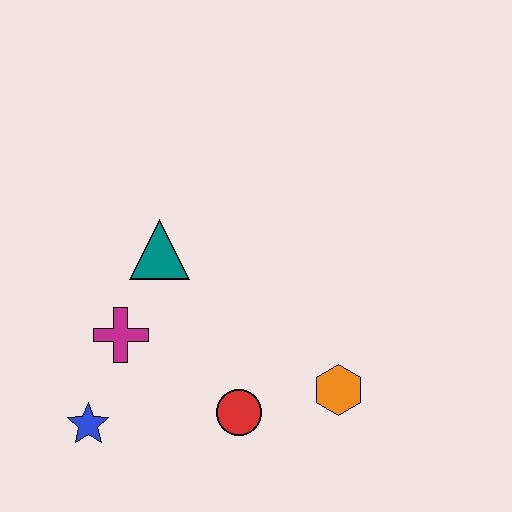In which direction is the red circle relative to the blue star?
The red circle is to the right of the blue star.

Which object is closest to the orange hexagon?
The red circle is closest to the orange hexagon.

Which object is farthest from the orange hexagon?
The blue star is farthest from the orange hexagon.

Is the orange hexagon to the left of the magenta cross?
No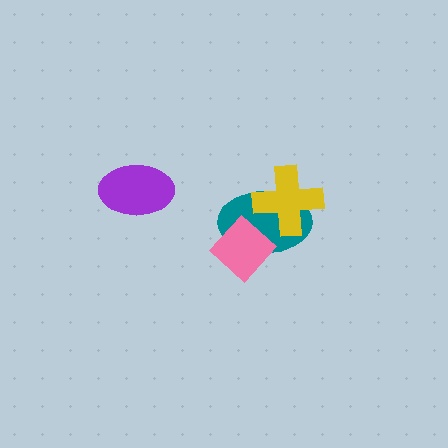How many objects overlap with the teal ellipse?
2 objects overlap with the teal ellipse.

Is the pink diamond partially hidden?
No, no other shape covers it.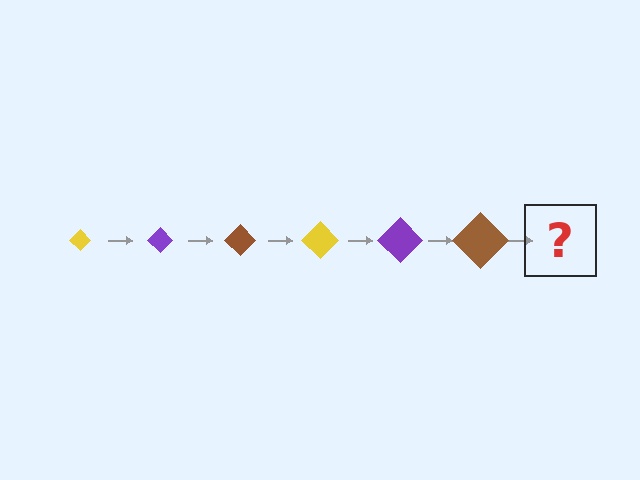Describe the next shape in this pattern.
It should be a yellow diamond, larger than the previous one.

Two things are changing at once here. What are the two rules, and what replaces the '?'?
The two rules are that the diamond grows larger each step and the color cycles through yellow, purple, and brown. The '?' should be a yellow diamond, larger than the previous one.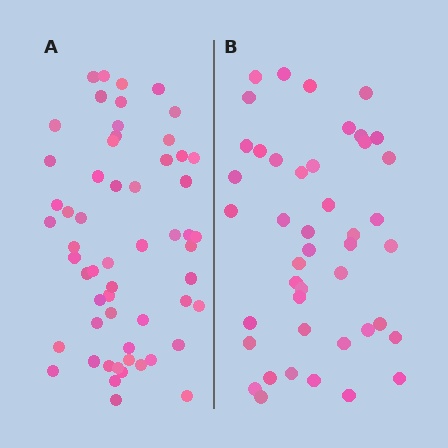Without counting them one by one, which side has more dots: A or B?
Region A (the left region) has more dots.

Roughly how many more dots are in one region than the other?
Region A has approximately 15 more dots than region B.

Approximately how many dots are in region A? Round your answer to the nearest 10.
About 60 dots. (The exact count is 57, which rounds to 60.)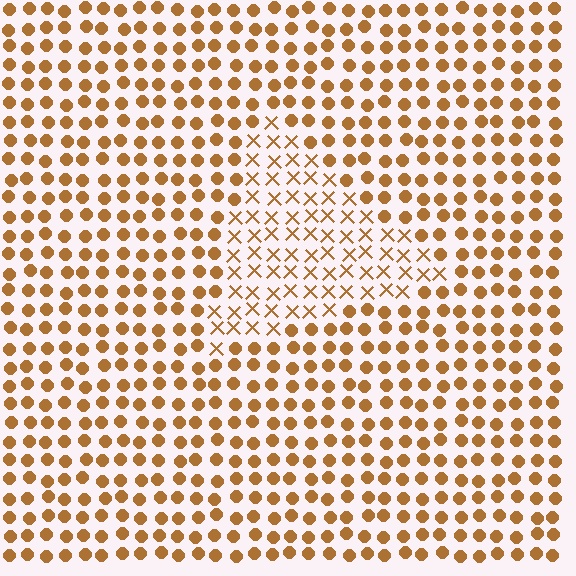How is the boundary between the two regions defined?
The boundary is defined by a change in element shape: X marks inside vs. circles outside. All elements share the same color and spacing.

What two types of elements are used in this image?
The image uses X marks inside the triangle region and circles outside it.